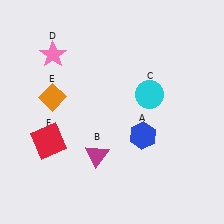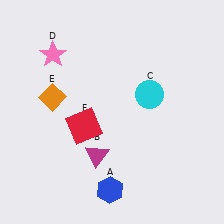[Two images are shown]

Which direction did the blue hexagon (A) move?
The blue hexagon (A) moved down.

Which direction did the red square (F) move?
The red square (F) moved right.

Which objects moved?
The objects that moved are: the blue hexagon (A), the red square (F).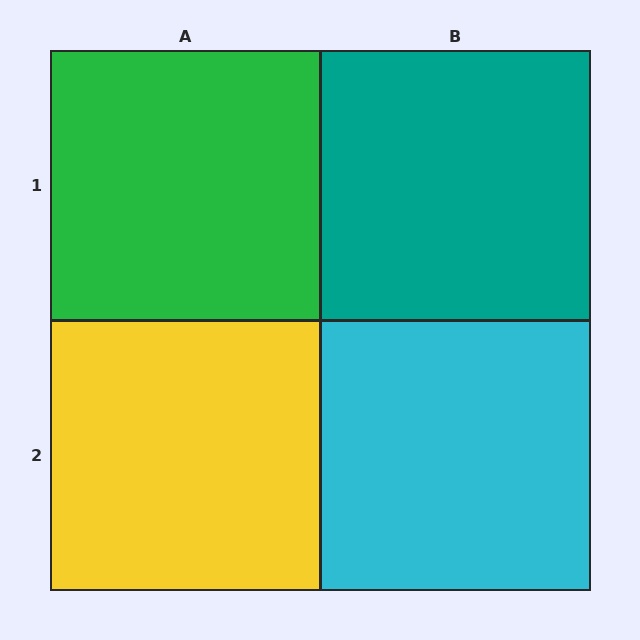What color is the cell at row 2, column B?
Cyan.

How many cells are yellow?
1 cell is yellow.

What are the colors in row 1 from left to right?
Green, teal.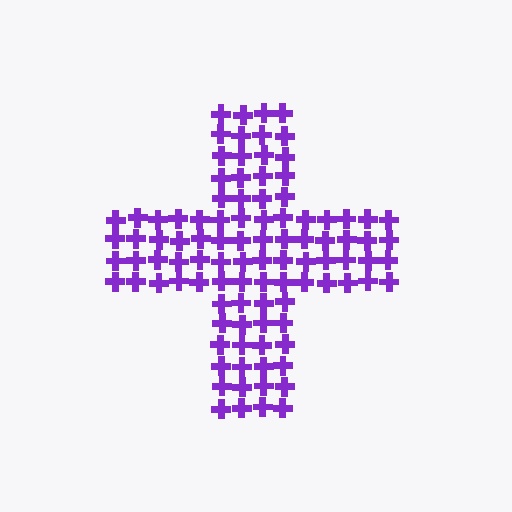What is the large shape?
The large shape is a cross.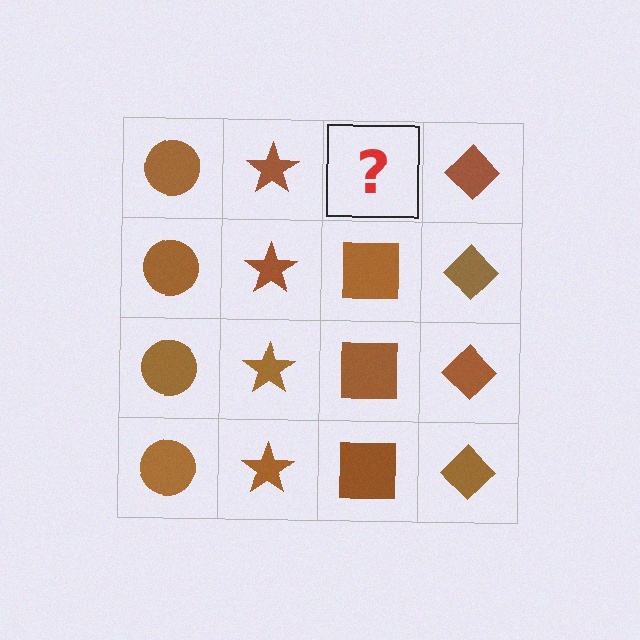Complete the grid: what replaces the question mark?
The question mark should be replaced with a brown square.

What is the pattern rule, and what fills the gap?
The rule is that each column has a consistent shape. The gap should be filled with a brown square.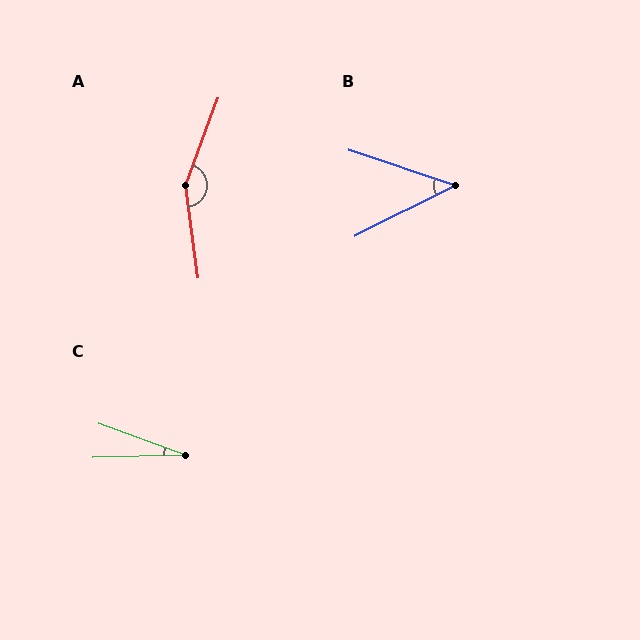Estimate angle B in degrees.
Approximately 46 degrees.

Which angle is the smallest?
C, at approximately 21 degrees.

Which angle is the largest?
A, at approximately 152 degrees.